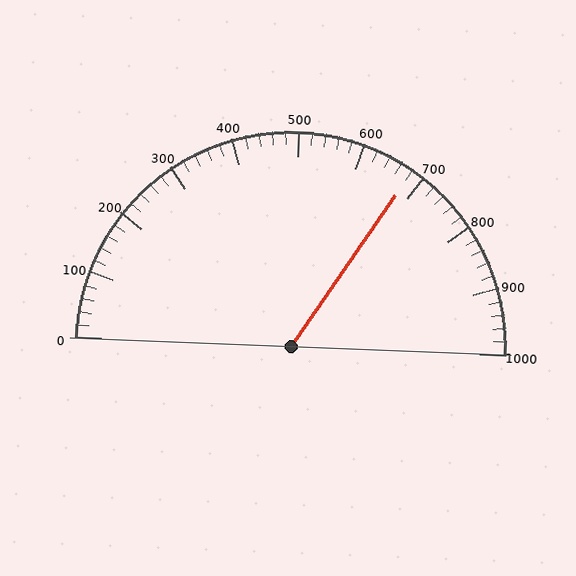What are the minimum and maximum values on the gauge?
The gauge ranges from 0 to 1000.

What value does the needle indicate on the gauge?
The needle indicates approximately 680.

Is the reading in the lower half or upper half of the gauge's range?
The reading is in the upper half of the range (0 to 1000).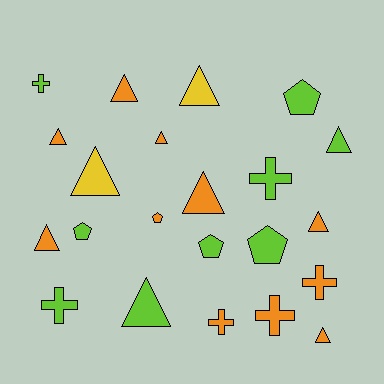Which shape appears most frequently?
Triangle, with 11 objects.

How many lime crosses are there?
There are 3 lime crosses.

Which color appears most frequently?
Orange, with 11 objects.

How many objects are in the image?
There are 22 objects.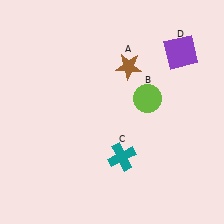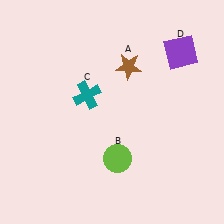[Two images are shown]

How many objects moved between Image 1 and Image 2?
2 objects moved between the two images.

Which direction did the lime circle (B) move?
The lime circle (B) moved down.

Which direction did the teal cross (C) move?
The teal cross (C) moved up.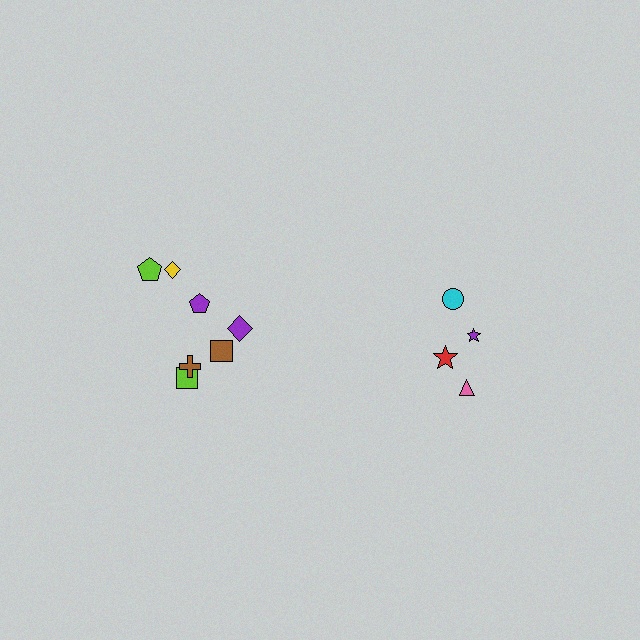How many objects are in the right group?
There are 4 objects.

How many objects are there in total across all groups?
There are 11 objects.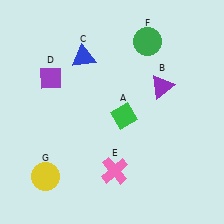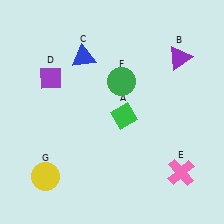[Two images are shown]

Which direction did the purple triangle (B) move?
The purple triangle (B) moved up.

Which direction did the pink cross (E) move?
The pink cross (E) moved right.